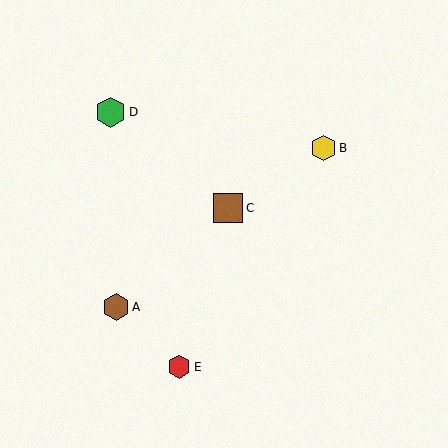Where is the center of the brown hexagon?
The center of the brown hexagon is at (116, 307).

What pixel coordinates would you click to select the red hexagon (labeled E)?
Click at (179, 367) to select the red hexagon E.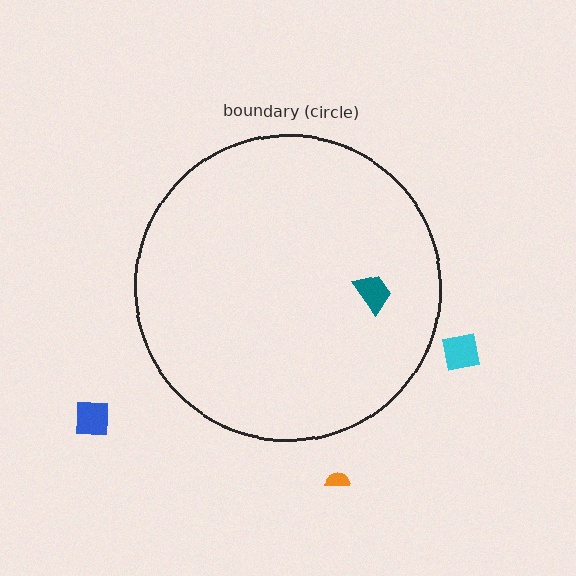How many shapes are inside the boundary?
1 inside, 3 outside.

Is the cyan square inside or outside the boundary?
Outside.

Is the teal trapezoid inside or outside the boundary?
Inside.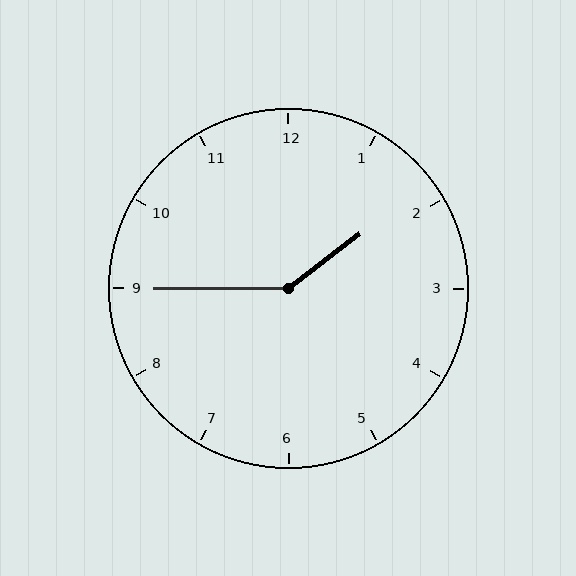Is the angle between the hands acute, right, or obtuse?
It is obtuse.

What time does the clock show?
1:45.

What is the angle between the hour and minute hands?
Approximately 142 degrees.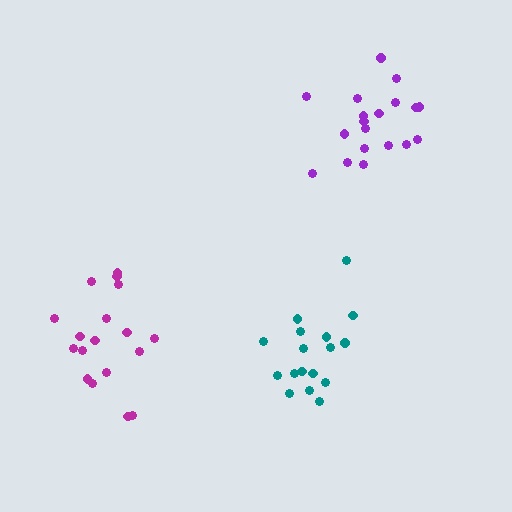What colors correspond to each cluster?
The clusters are colored: teal, purple, magenta.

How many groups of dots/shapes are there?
There are 3 groups.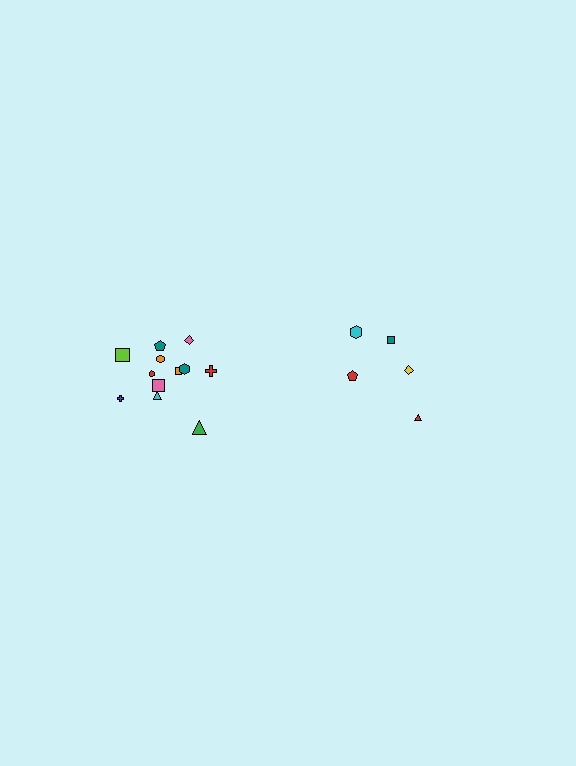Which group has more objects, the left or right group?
The left group.